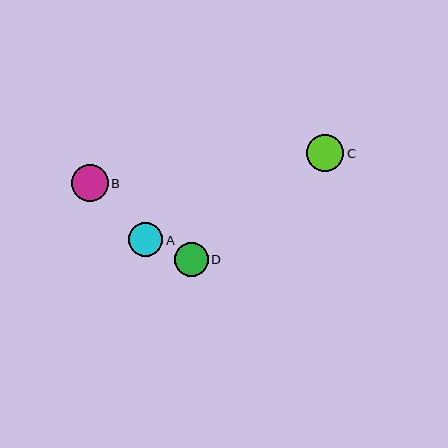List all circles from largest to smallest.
From largest to smallest: B, C, A, D.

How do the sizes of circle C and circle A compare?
Circle C and circle A are approximately the same size.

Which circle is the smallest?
Circle D is the smallest with a size of approximately 34 pixels.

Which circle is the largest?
Circle B is the largest with a size of approximately 37 pixels.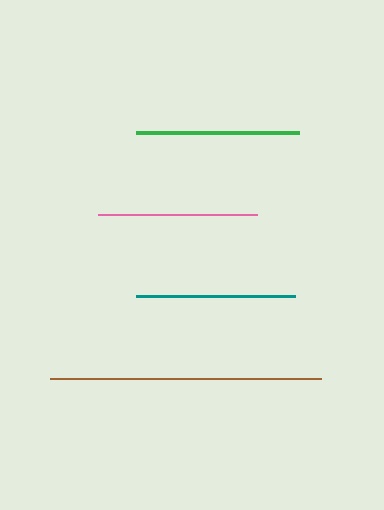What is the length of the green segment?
The green segment is approximately 163 pixels long.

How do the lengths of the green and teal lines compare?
The green and teal lines are approximately the same length.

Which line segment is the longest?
The brown line is the longest at approximately 271 pixels.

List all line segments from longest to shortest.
From longest to shortest: brown, green, teal, pink.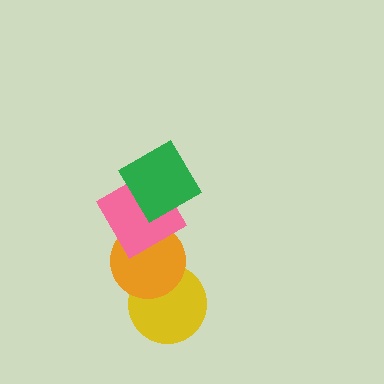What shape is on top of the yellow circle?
The orange circle is on top of the yellow circle.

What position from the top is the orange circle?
The orange circle is 3rd from the top.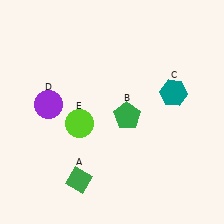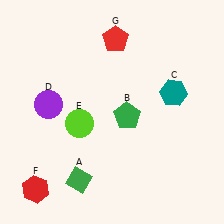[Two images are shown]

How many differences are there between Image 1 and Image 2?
There are 2 differences between the two images.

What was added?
A red hexagon (F), a red pentagon (G) were added in Image 2.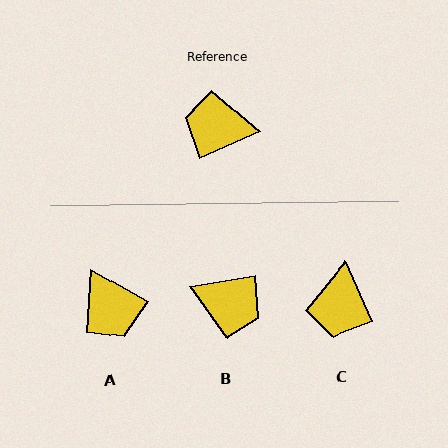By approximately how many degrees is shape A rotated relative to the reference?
Approximately 127 degrees counter-clockwise.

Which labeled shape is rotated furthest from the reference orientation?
B, about 165 degrees away.